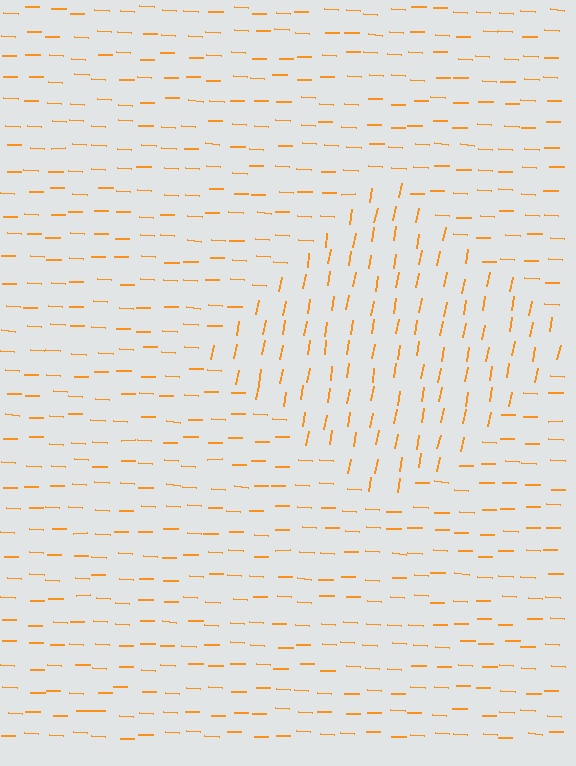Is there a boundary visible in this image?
Yes, there is a texture boundary formed by a change in line orientation.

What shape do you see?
I see a diamond.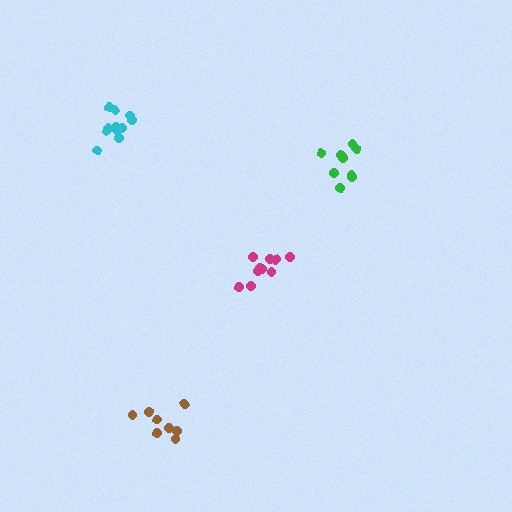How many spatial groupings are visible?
There are 4 spatial groupings.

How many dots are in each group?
Group 1: 10 dots, Group 2: 8 dots, Group 3: 11 dots, Group 4: 10 dots (39 total).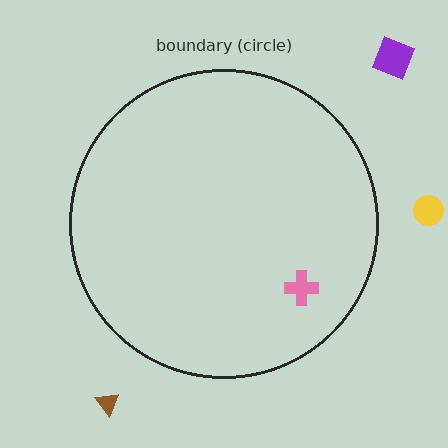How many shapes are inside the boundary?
1 inside, 3 outside.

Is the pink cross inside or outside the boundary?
Inside.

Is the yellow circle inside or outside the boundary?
Outside.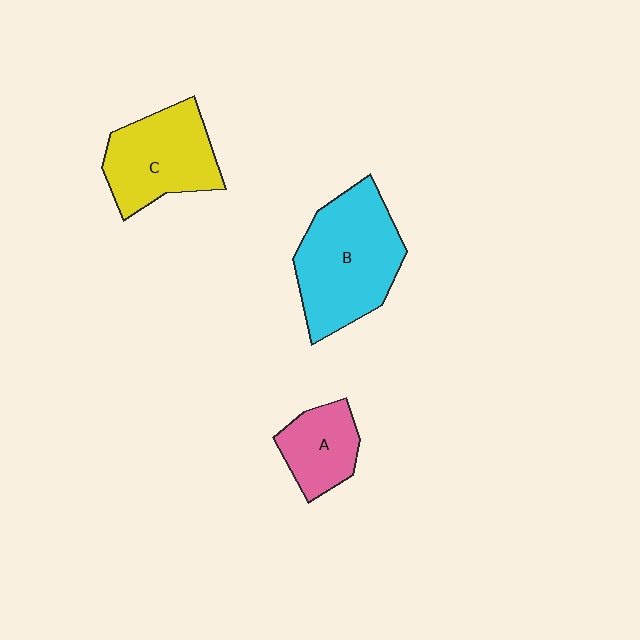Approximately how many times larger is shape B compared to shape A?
Approximately 2.0 times.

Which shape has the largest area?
Shape B (cyan).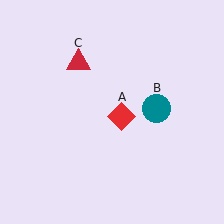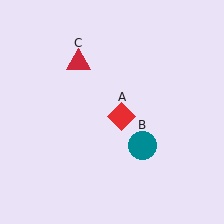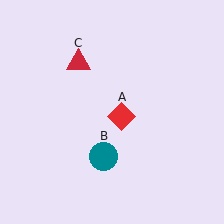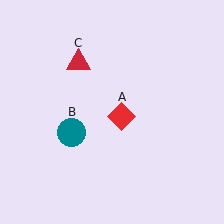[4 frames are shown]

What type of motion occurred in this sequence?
The teal circle (object B) rotated clockwise around the center of the scene.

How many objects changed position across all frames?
1 object changed position: teal circle (object B).